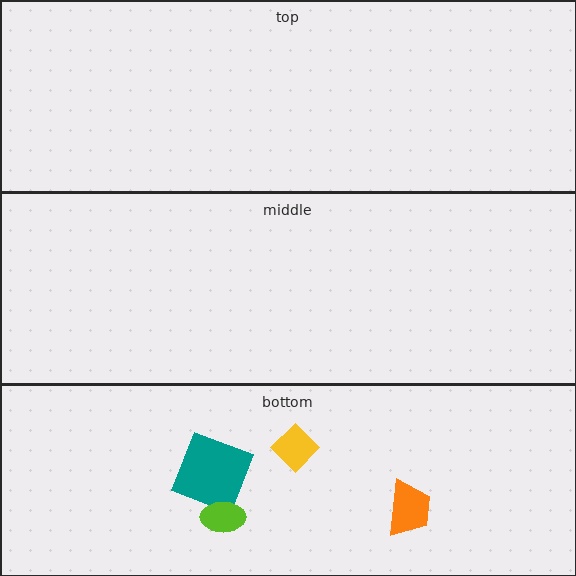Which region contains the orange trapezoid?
The bottom region.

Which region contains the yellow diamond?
The bottom region.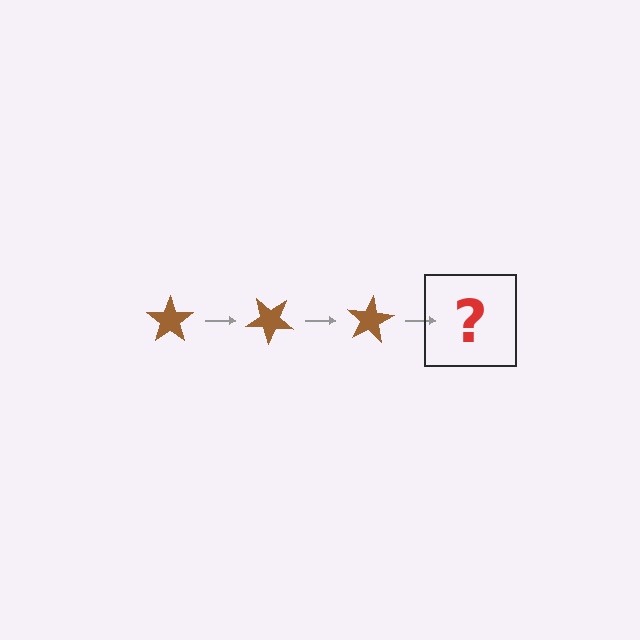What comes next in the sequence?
The next element should be a brown star rotated 120 degrees.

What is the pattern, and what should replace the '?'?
The pattern is that the star rotates 40 degrees each step. The '?' should be a brown star rotated 120 degrees.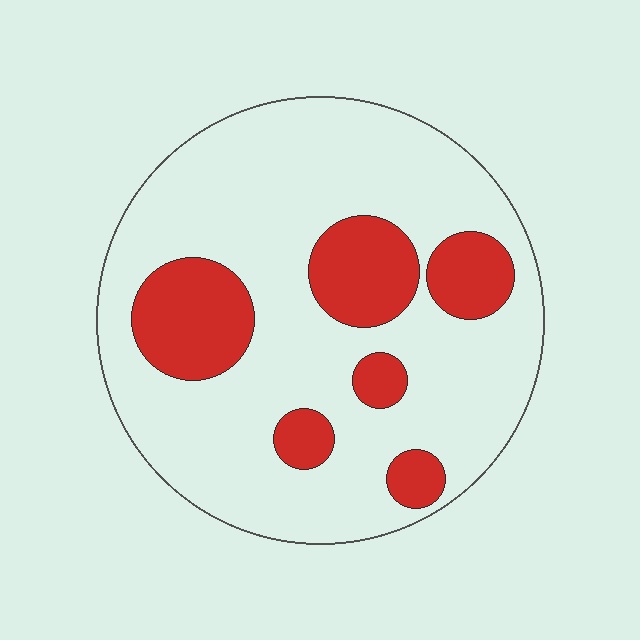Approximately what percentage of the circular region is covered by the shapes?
Approximately 25%.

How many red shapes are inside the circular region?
6.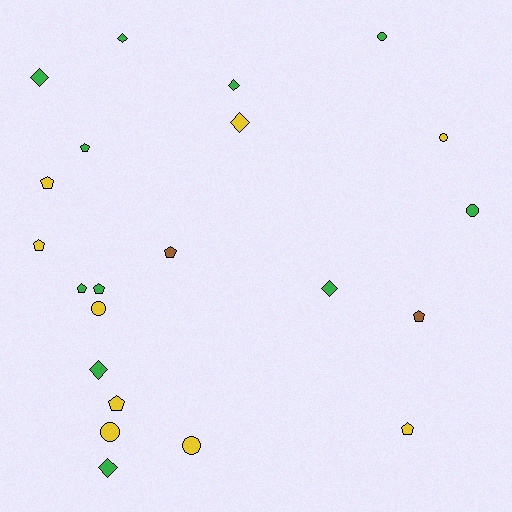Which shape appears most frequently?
Pentagon, with 9 objects.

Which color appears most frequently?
Green, with 11 objects.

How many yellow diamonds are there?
There is 1 yellow diamond.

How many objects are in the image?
There are 22 objects.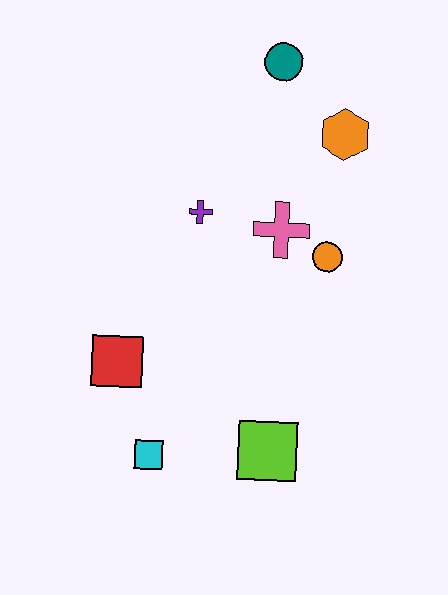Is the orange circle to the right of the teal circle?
Yes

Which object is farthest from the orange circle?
The cyan square is farthest from the orange circle.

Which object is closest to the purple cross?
The pink cross is closest to the purple cross.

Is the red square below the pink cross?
Yes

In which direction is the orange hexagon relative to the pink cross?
The orange hexagon is above the pink cross.